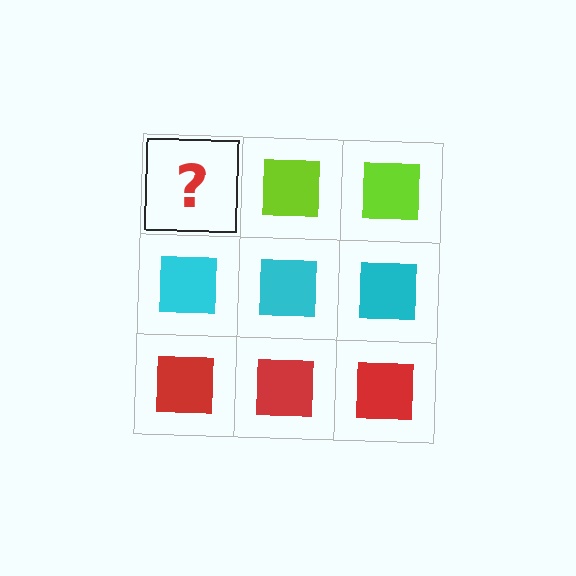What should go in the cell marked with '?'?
The missing cell should contain a lime square.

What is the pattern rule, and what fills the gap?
The rule is that each row has a consistent color. The gap should be filled with a lime square.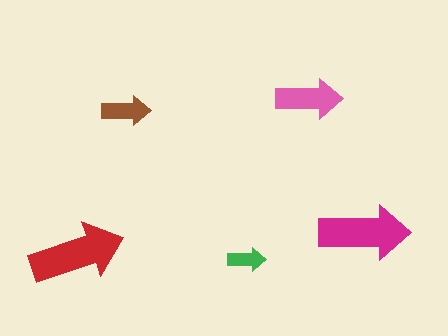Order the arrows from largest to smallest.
the red one, the magenta one, the pink one, the brown one, the green one.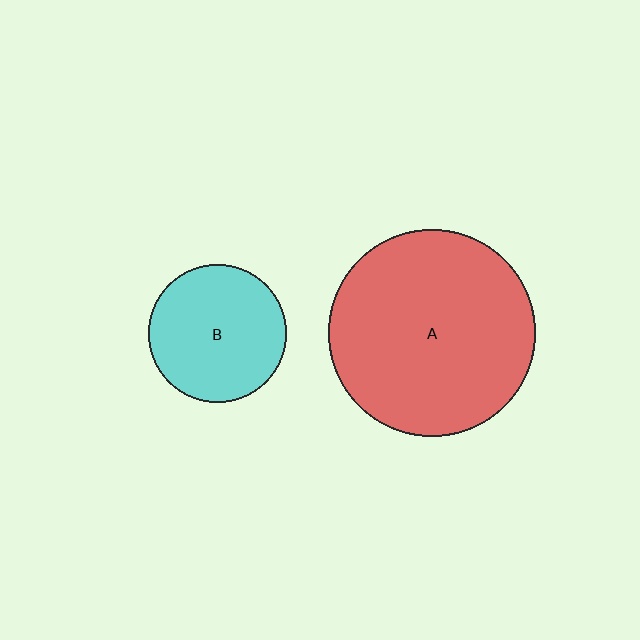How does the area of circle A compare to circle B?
Approximately 2.2 times.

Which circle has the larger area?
Circle A (red).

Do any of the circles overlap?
No, none of the circles overlap.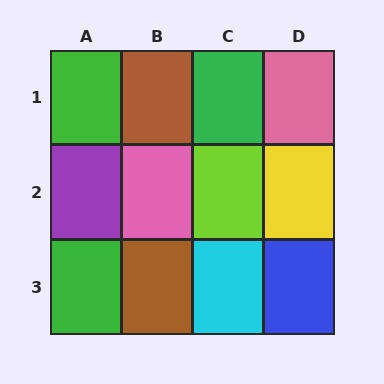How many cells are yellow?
1 cell is yellow.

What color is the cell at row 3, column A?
Green.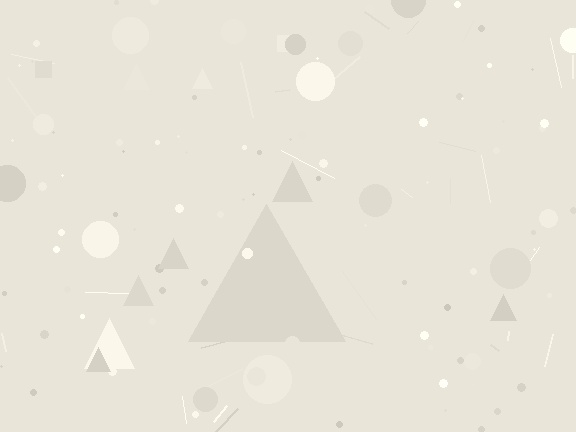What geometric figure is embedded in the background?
A triangle is embedded in the background.